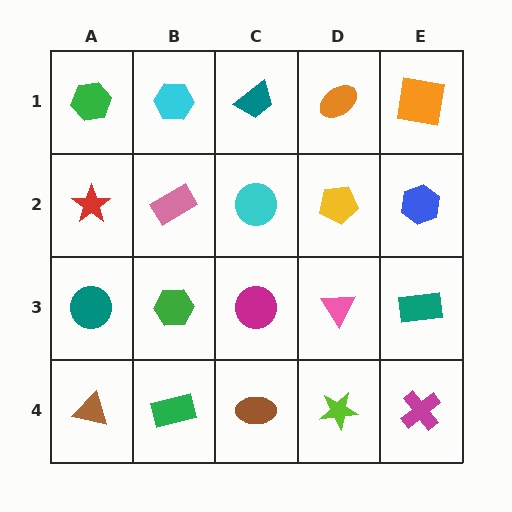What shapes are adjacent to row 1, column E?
A blue hexagon (row 2, column E), an orange ellipse (row 1, column D).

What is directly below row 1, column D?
A yellow pentagon.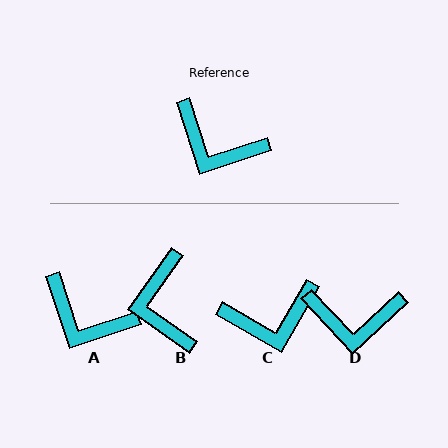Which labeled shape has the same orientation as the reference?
A.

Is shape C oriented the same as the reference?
No, it is off by about 42 degrees.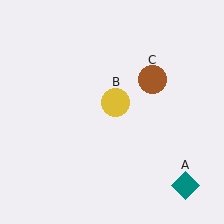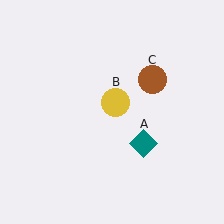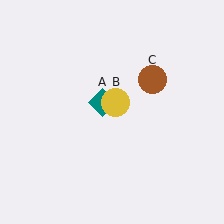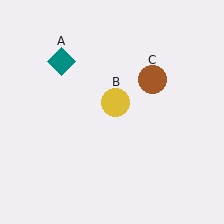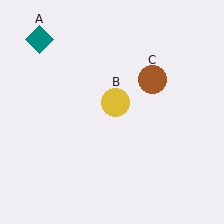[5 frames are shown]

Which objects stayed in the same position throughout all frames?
Yellow circle (object B) and brown circle (object C) remained stationary.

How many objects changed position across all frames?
1 object changed position: teal diamond (object A).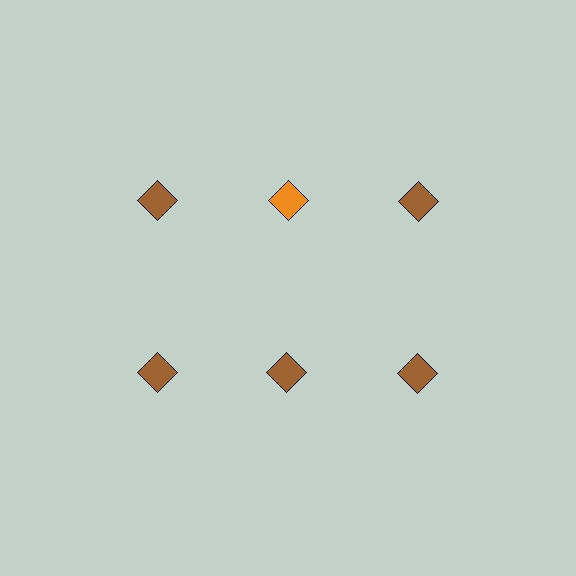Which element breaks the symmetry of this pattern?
The orange diamond in the top row, second from left column breaks the symmetry. All other shapes are brown diamonds.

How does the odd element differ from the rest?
It has a different color: orange instead of brown.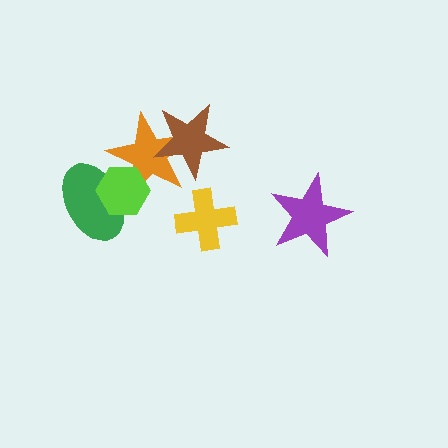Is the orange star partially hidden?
Yes, it is partially covered by another shape.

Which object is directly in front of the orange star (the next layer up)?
The brown star is directly in front of the orange star.